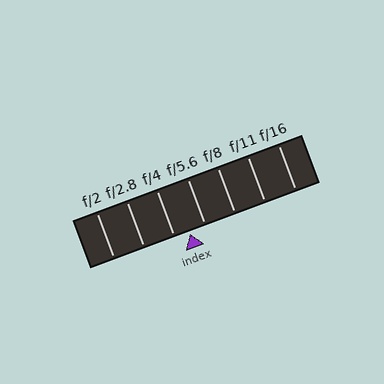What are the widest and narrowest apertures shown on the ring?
The widest aperture shown is f/2 and the narrowest is f/16.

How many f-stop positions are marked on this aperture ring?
There are 7 f-stop positions marked.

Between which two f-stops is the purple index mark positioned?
The index mark is between f/4 and f/5.6.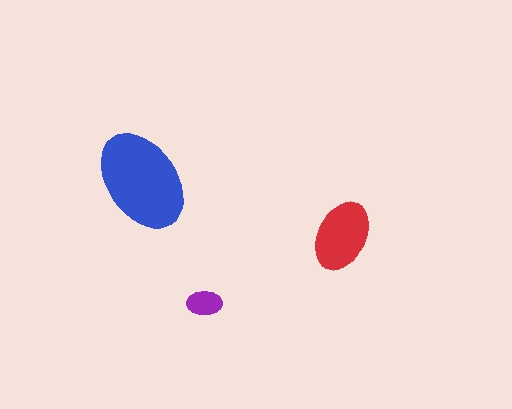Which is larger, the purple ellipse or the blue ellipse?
The blue one.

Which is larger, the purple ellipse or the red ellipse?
The red one.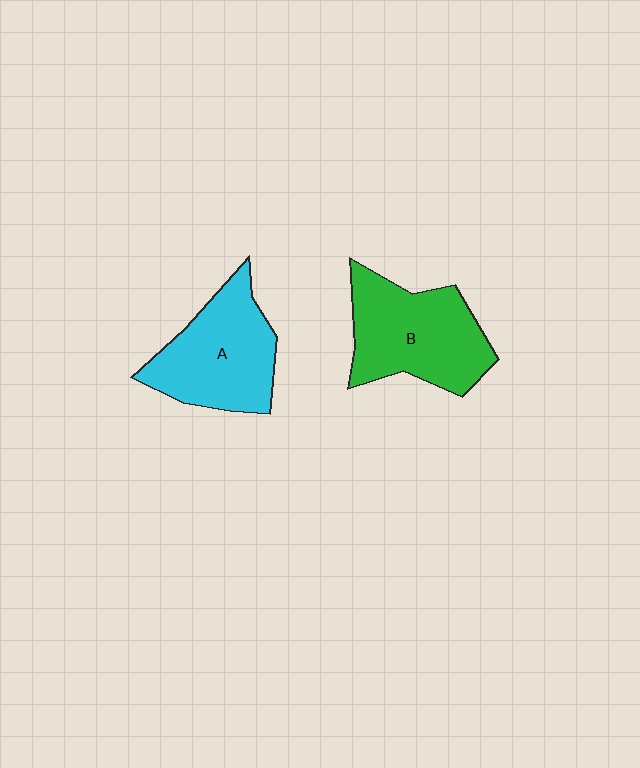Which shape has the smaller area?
Shape A (cyan).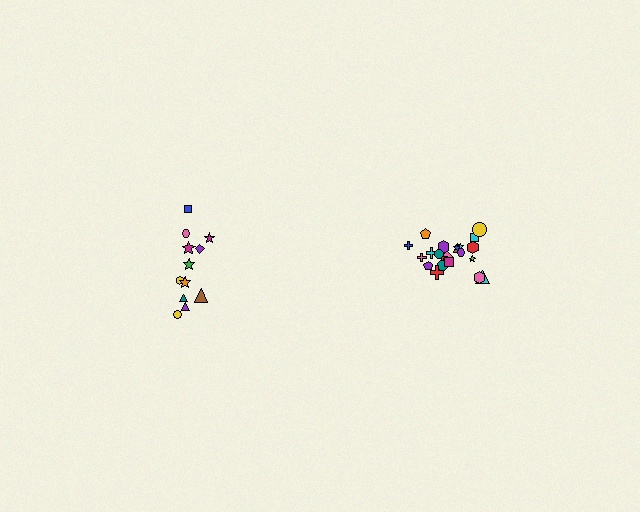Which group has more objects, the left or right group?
The right group.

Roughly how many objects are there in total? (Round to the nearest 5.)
Roughly 35 objects in total.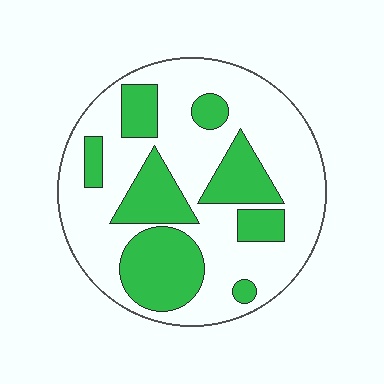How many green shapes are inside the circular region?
8.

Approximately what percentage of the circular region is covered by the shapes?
Approximately 35%.